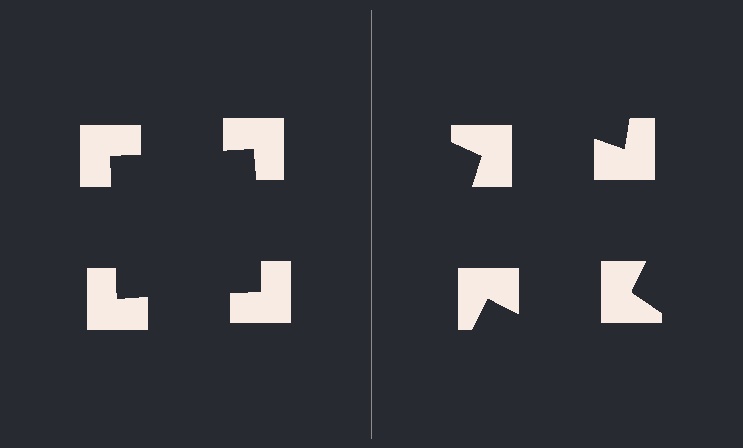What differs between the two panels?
The notched squares are positioned identically on both sides; only the wedge orientations differ. On the left they align to a square; on the right they are misaligned.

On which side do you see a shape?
An illusory square appears on the left side. On the right side the wedge cuts are rotated, so no coherent shape forms.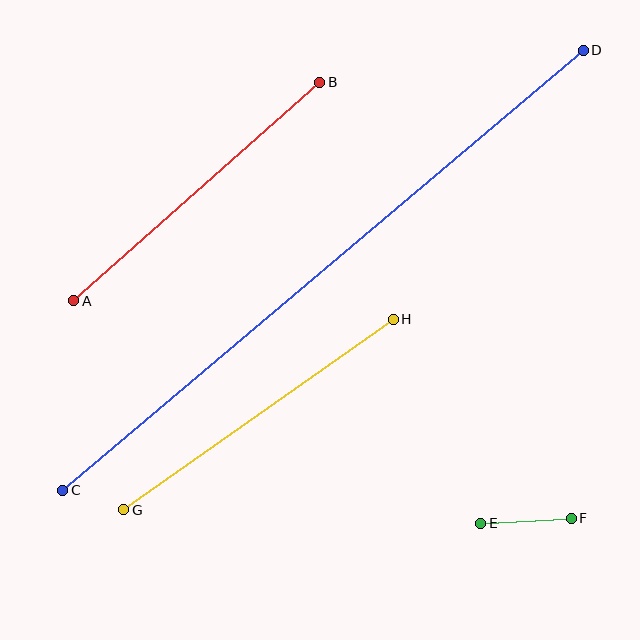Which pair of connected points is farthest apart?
Points C and D are farthest apart.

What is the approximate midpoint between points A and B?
The midpoint is at approximately (197, 191) pixels.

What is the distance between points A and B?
The distance is approximately 329 pixels.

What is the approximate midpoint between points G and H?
The midpoint is at approximately (258, 415) pixels.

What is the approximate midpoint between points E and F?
The midpoint is at approximately (526, 521) pixels.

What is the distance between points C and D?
The distance is approximately 681 pixels.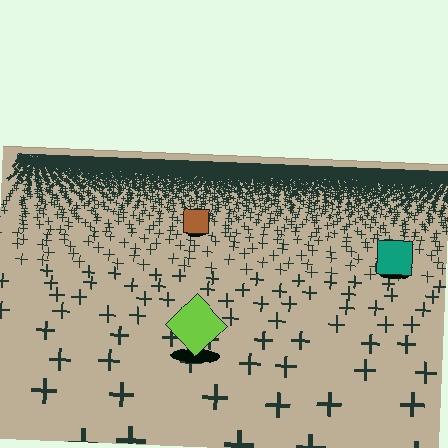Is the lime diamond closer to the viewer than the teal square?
Yes. The lime diamond is closer — you can tell from the texture gradient: the ground texture is coarser near it.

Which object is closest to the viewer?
The lime diamond is closest. The texture marks near it are larger and more spread out.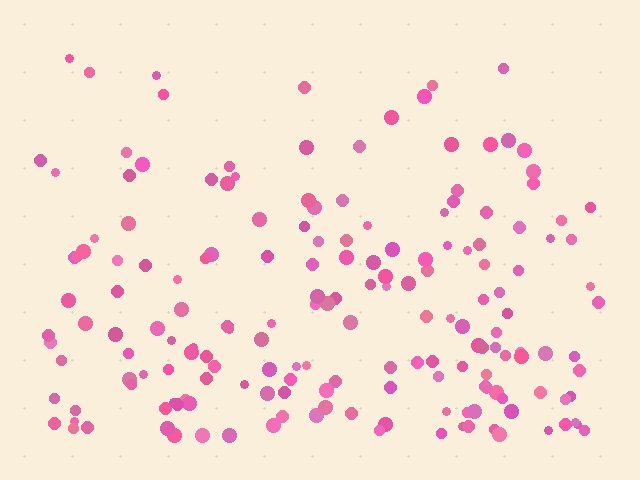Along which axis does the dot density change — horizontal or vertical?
Vertical.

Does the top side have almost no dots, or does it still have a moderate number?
Still a moderate number, just noticeably fewer than the bottom.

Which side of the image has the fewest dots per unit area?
The top.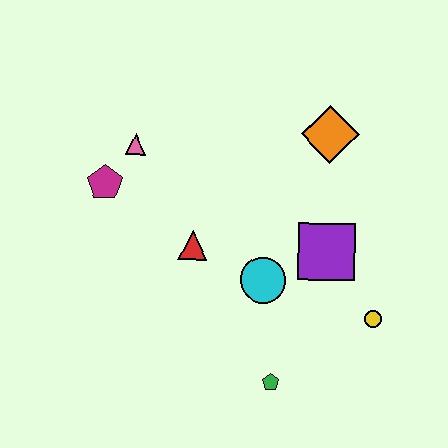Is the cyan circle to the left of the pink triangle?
No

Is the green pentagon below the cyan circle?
Yes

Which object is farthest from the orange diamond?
The green pentagon is farthest from the orange diamond.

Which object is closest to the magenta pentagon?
The pink triangle is closest to the magenta pentagon.